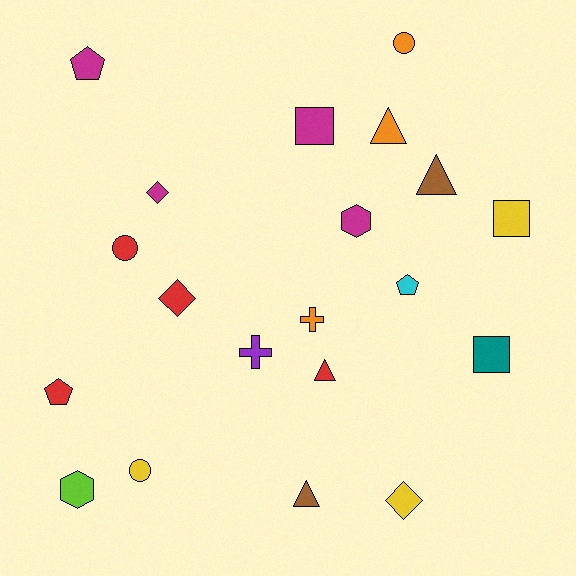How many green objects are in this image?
There are no green objects.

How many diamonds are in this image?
There are 3 diamonds.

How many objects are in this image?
There are 20 objects.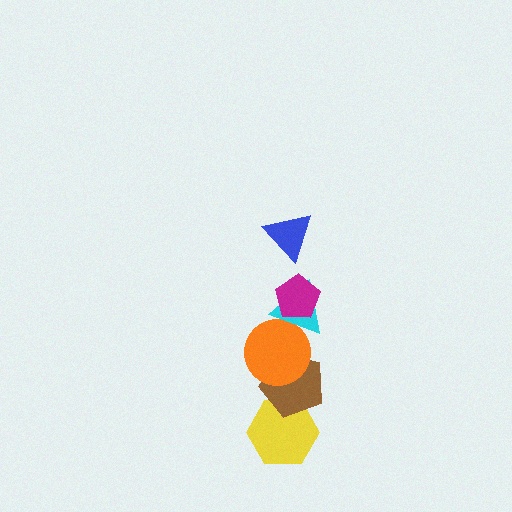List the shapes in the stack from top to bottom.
From top to bottom: the blue triangle, the magenta pentagon, the cyan triangle, the orange circle, the brown pentagon, the yellow hexagon.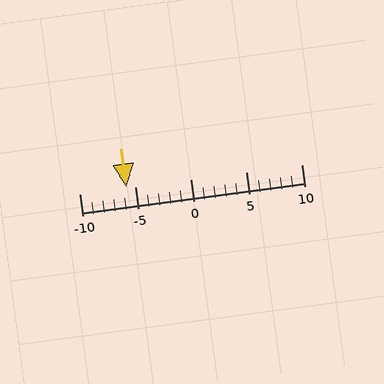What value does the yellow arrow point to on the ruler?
The yellow arrow points to approximately -6.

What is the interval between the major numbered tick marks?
The major tick marks are spaced 5 units apart.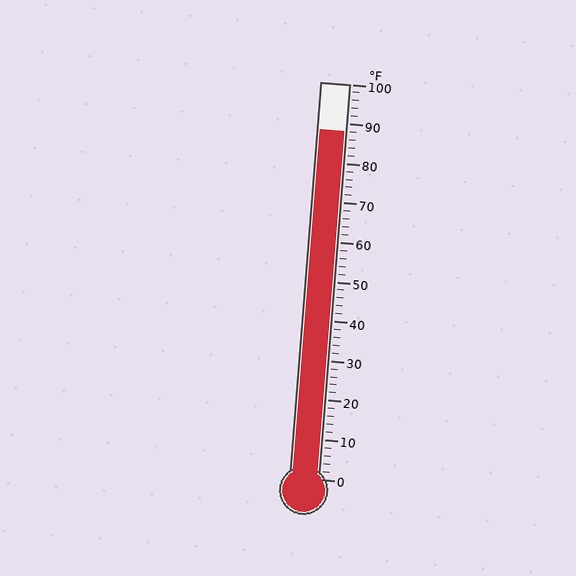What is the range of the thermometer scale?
The thermometer scale ranges from 0°F to 100°F.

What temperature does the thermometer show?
The thermometer shows approximately 88°F.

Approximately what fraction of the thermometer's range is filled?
The thermometer is filled to approximately 90% of its range.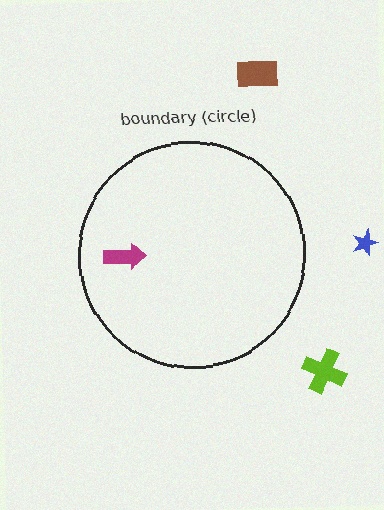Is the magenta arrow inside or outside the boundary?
Inside.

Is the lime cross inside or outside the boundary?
Outside.